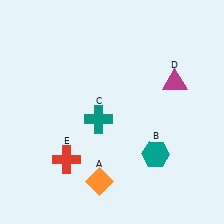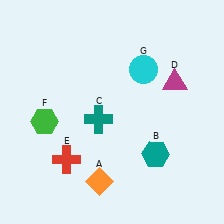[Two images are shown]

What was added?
A green hexagon (F), a cyan circle (G) were added in Image 2.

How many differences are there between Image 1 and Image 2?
There are 2 differences between the two images.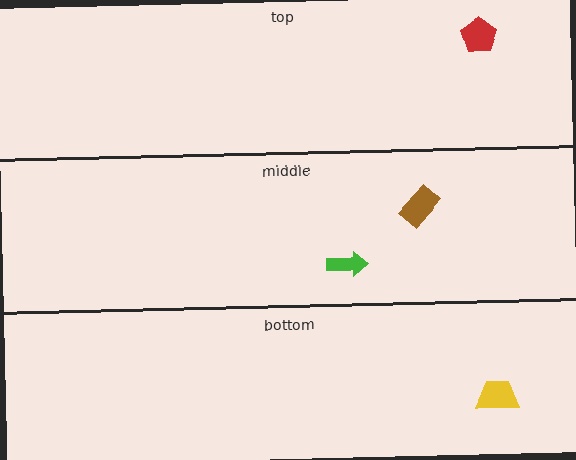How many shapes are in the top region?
1.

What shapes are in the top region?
The red pentagon.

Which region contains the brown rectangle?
The middle region.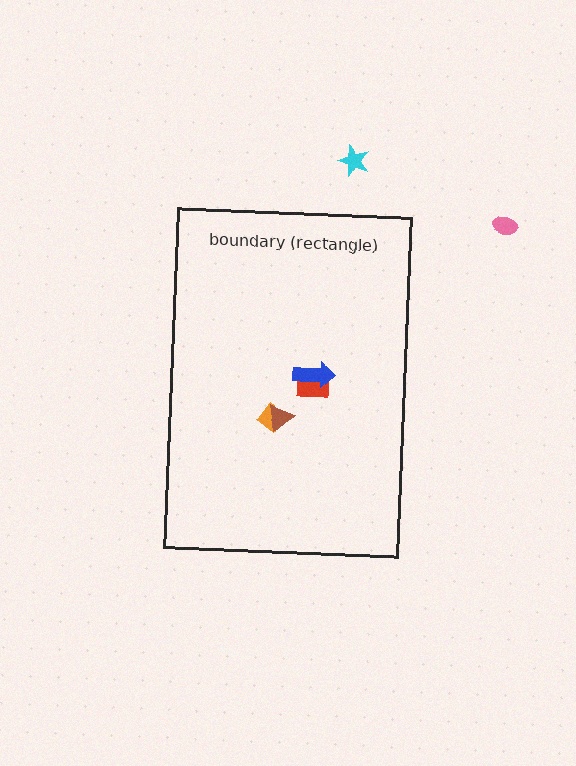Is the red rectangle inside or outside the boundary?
Inside.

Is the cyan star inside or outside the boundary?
Outside.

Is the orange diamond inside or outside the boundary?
Inside.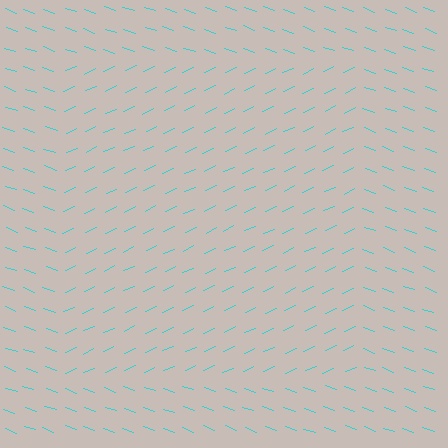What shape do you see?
I see a rectangle.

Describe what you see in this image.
The image is filled with small cyan line segments. A rectangle region in the image has lines oriented differently from the surrounding lines, creating a visible texture boundary.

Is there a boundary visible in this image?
Yes, there is a texture boundary formed by a change in line orientation.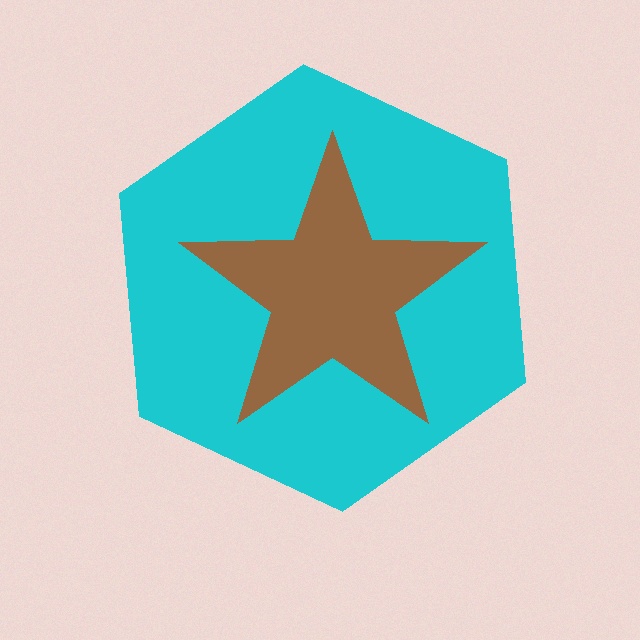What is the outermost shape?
The cyan hexagon.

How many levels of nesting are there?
2.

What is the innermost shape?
The brown star.